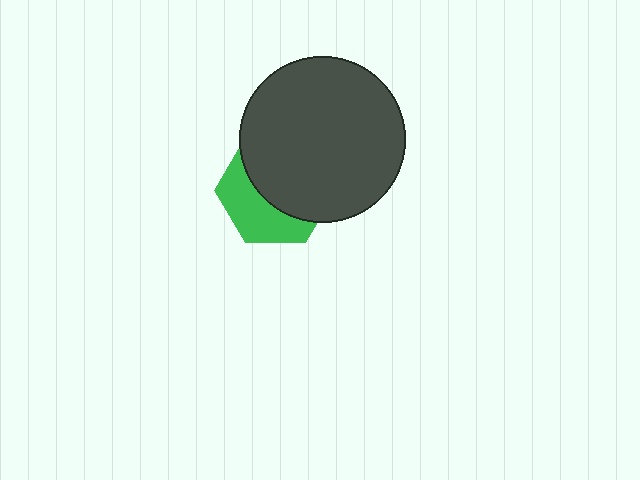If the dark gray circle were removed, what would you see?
You would see the complete green hexagon.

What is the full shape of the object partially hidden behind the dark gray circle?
The partially hidden object is a green hexagon.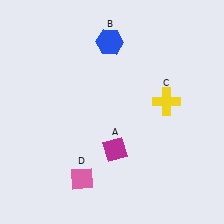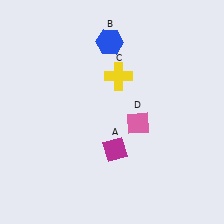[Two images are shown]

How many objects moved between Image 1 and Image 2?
2 objects moved between the two images.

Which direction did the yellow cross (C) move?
The yellow cross (C) moved left.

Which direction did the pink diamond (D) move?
The pink diamond (D) moved right.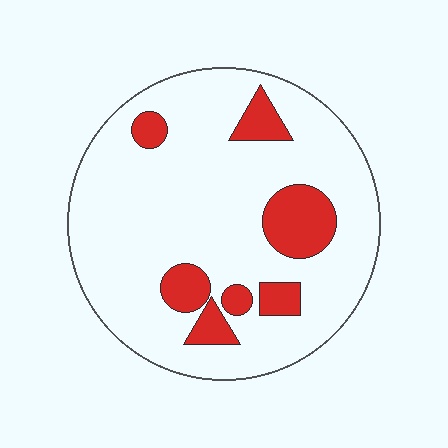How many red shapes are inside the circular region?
7.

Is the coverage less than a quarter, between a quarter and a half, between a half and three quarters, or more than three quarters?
Less than a quarter.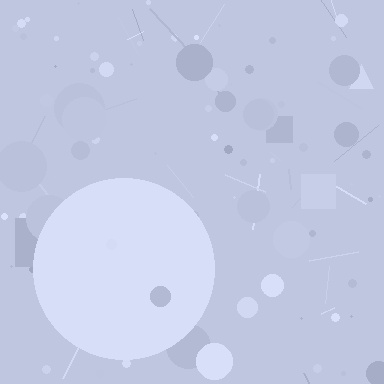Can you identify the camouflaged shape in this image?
The camouflaged shape is a circle.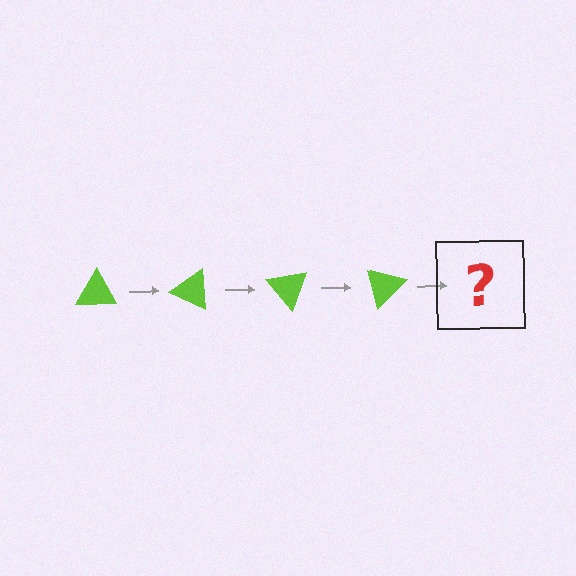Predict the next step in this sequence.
The next step is a lime triangle rotated 100 degrees.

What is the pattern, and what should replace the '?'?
The pattern is that the triangle rotates 25 degrees each step. The '?' should be a lime triangle rotated 100 degrees.